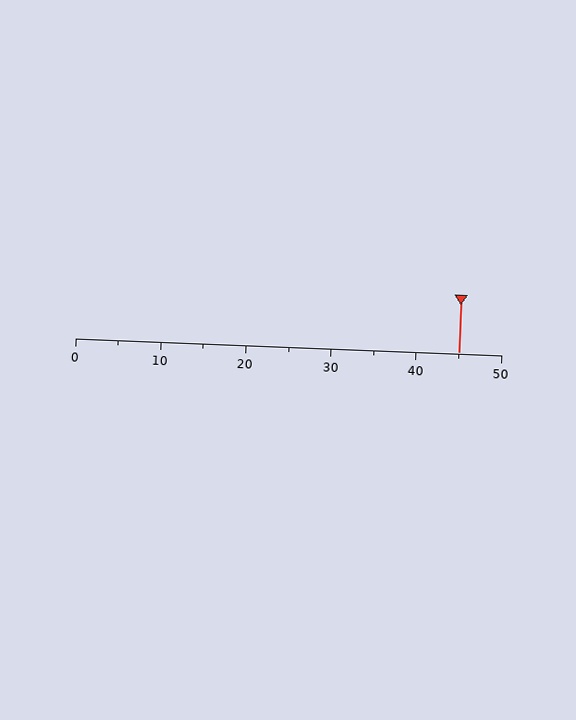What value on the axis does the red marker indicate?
The marker indicates approximately 45.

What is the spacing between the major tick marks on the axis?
The major ticks are spaced 10 apart.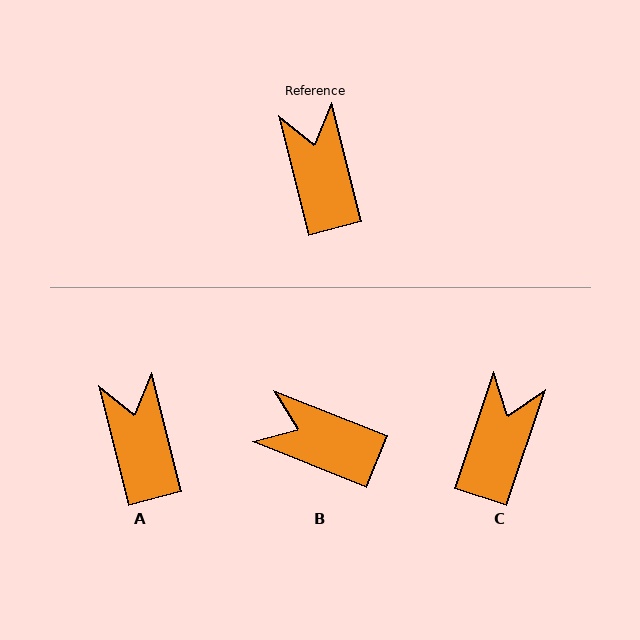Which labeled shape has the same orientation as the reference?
A.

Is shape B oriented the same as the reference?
No, it is off by about 54 degrees.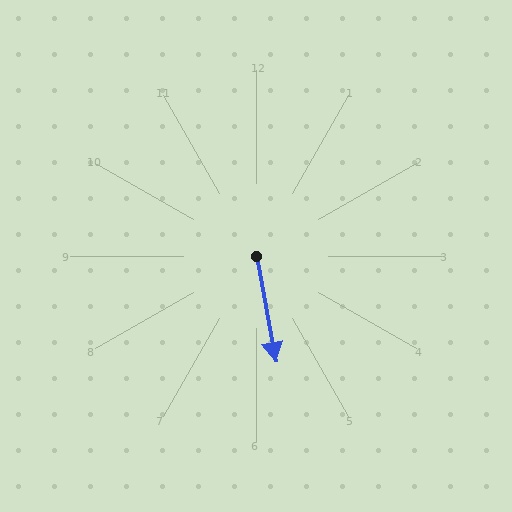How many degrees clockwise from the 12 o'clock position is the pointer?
Approximately 170 degrees.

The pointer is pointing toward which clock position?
Roughly 6 o'clock.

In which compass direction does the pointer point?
South.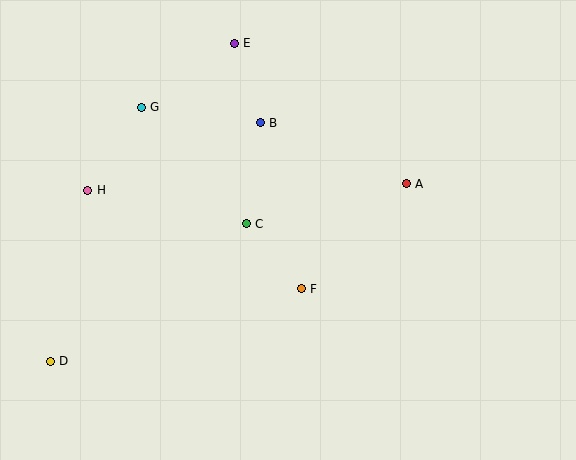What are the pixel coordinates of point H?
Point H is at (88, 190).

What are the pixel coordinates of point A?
Point A is at (406, 184).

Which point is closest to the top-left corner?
Point G is closest to the top-left corner.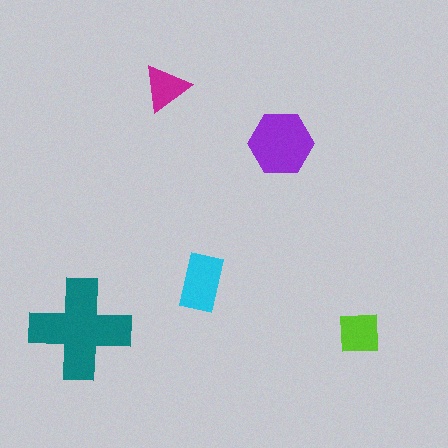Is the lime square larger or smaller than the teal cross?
Smaller.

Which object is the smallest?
The magenta triangle.